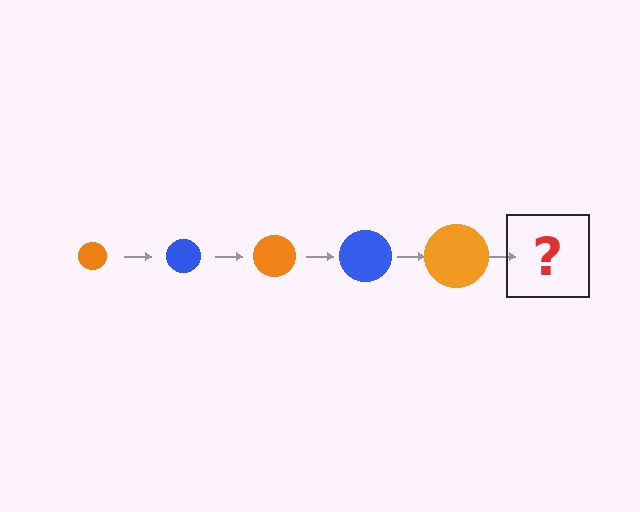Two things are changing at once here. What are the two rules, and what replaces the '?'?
The two rules are that the circle grows larger each step and the color cycles through orange and blue. The '?' should be a blue circle, larger than the previous one.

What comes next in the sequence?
The next element should be a blue circle, larger than the previous one.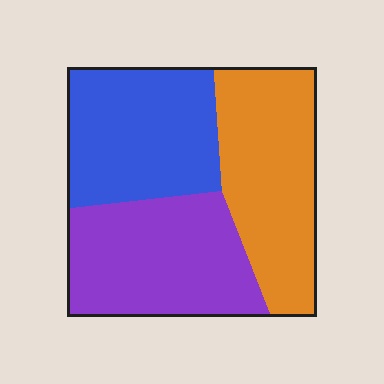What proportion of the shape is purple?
Purple takes up about one third (1/3) of the shape.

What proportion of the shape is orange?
Orange takes up about one third (1/3) of the shape.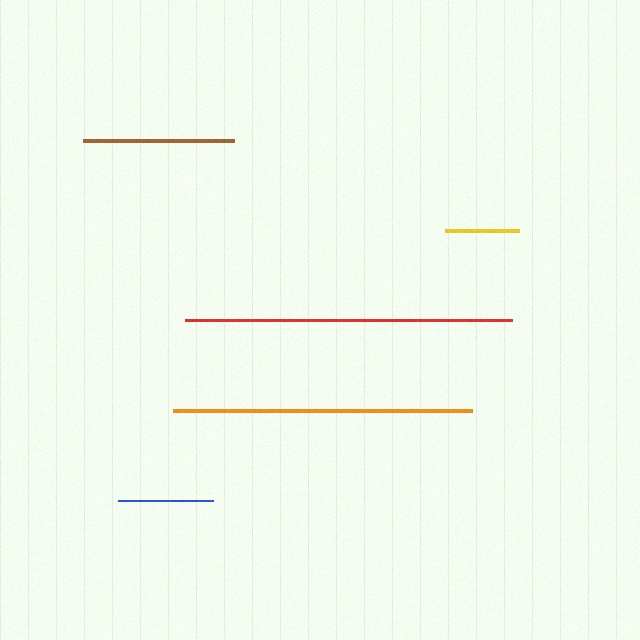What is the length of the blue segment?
The blue segment is approximately 94 pixels long.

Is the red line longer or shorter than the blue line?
The red line is longer than the blue line.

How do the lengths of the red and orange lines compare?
The red and orange lines are approximately the same length.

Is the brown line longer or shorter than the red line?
The red line is longer than the brown line.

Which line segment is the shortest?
The yellow line is the shortest at approximately 74 pixels.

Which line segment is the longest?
The red line is the longest at approximately 326 pixels.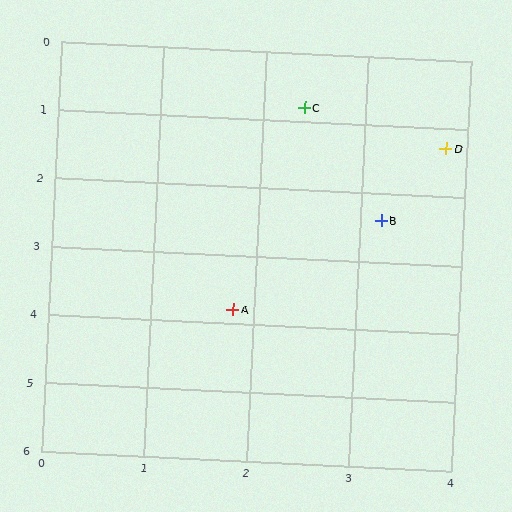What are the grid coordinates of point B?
Point B is at approximately (3.2, 2.4).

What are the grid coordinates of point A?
Point A is at approximately (1.8, 3.8).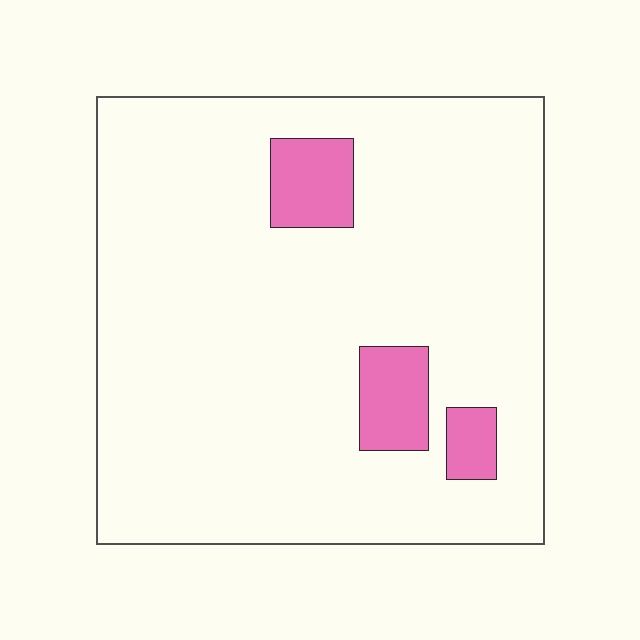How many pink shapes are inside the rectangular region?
3.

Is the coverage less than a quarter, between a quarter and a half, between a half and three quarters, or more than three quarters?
Less than a quarter.